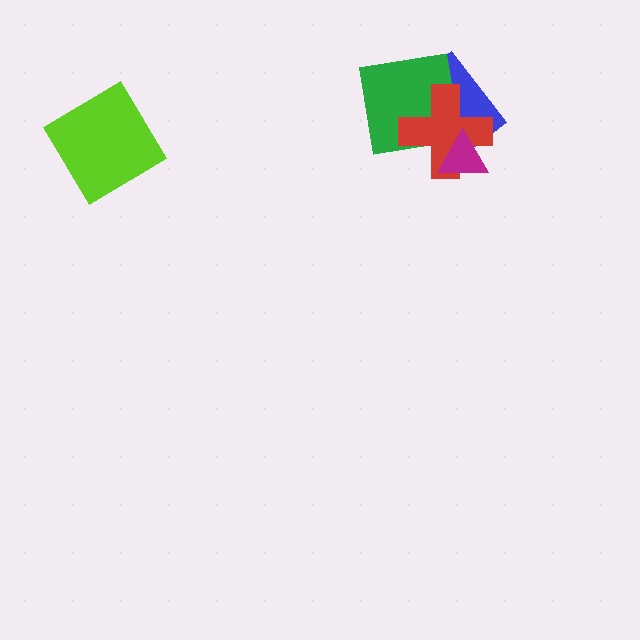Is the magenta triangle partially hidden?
No, no other shape covers it.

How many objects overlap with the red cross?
3 objects overlap with the red cross.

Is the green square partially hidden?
Yes, it is partially covered by another shape.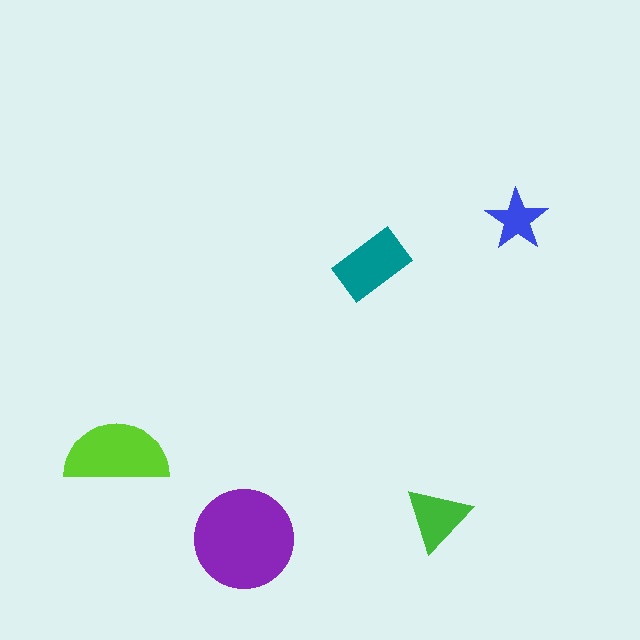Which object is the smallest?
The blue star.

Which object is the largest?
The purple circle.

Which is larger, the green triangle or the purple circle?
The purple circle.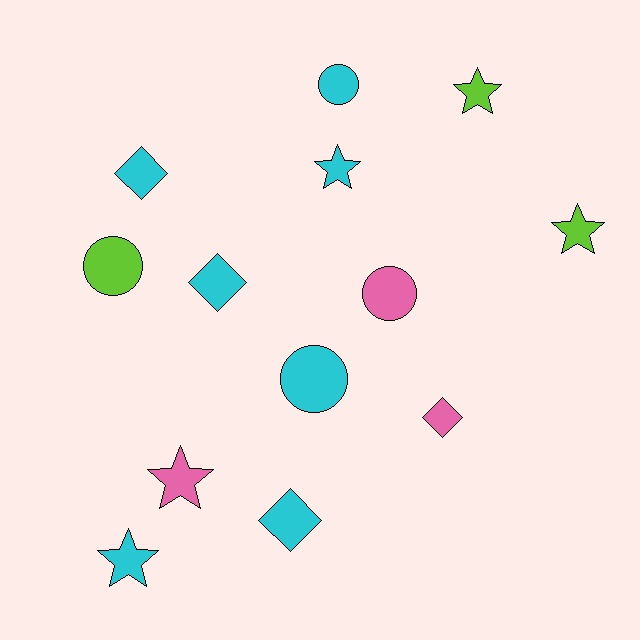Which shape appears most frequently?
Star, with 5 objects.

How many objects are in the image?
There are 13 objects.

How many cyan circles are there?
There are 2 cyan circles.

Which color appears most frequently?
Cyan, with 7 objects.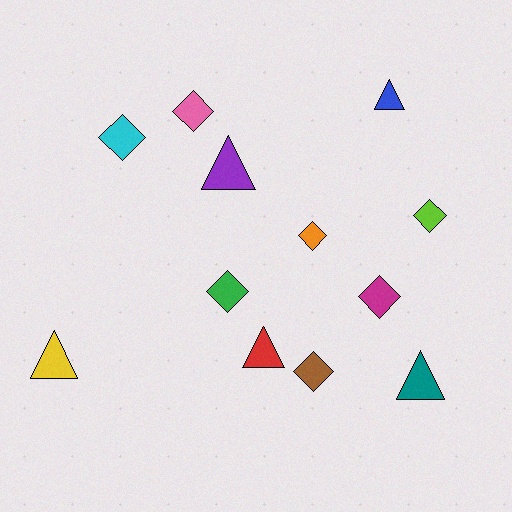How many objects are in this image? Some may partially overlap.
There are 12 objects.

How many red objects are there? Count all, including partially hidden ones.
There is 1 red object.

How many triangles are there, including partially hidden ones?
There are 5 triangles.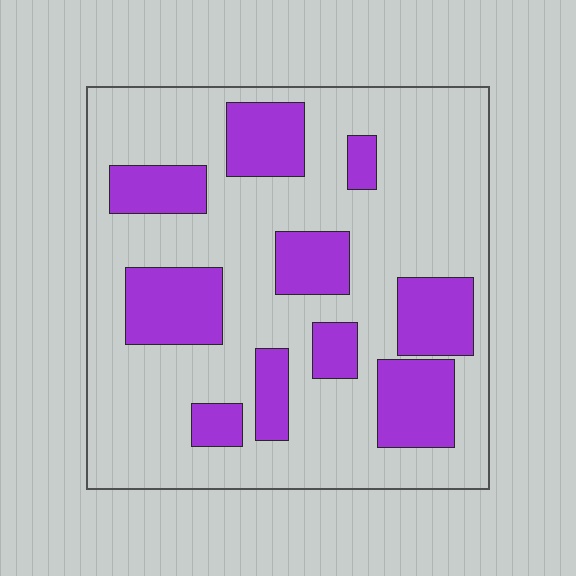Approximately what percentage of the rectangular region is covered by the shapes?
Approximately 30%.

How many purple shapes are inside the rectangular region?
10.